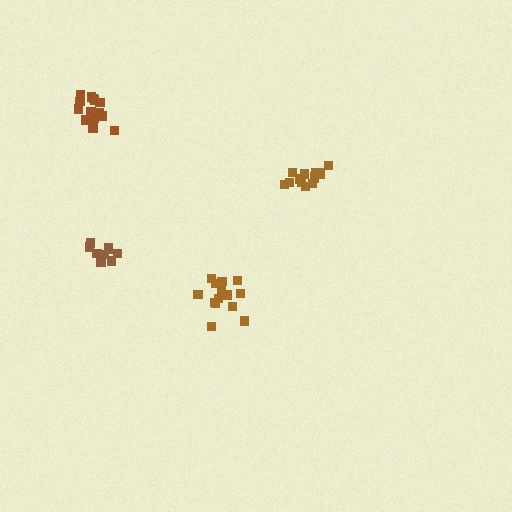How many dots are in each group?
Group 1: 9 dots, Group 2: 15 dots, Group 3: 14 dots, Group 4: 15 dots (53 total).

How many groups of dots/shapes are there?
There are 4 groups.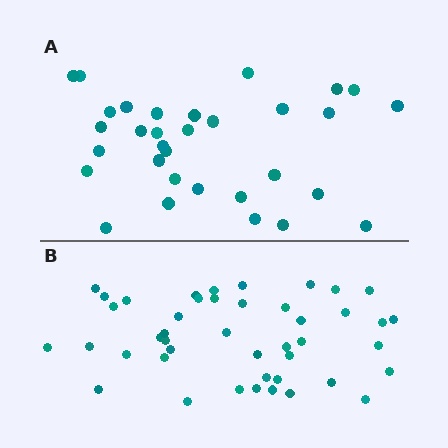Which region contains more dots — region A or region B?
Region B (the bottom region) has more dots.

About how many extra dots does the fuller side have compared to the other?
Region B has roughly 12 or so more dots than region A.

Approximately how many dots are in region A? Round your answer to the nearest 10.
About 30 dots. (The exact count is 32, which rounds to 30.)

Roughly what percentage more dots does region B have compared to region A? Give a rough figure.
About 40% more.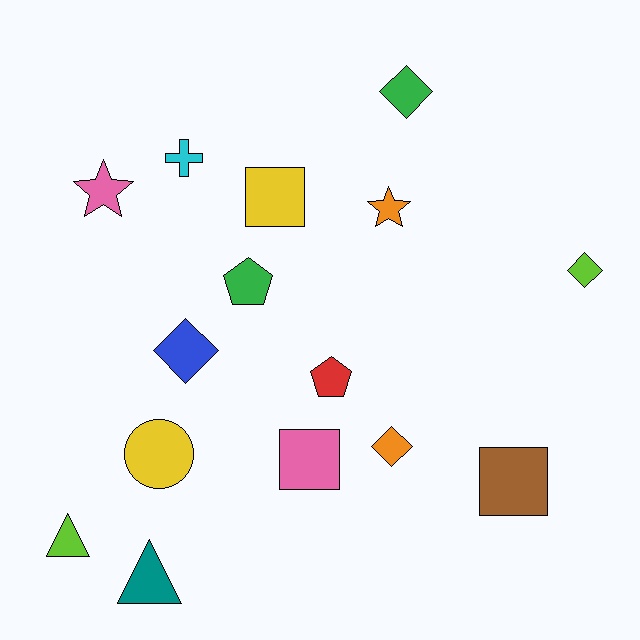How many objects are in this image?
There are 15 objects.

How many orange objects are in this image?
There are 2 orange objects.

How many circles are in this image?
There is 1 circle.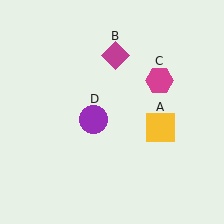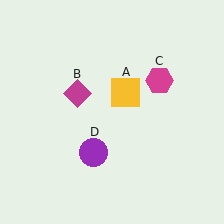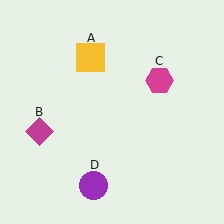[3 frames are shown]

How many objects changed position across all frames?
3 objects changed position: yellow square (object A), magenta diamond (object B), purple circle (object D).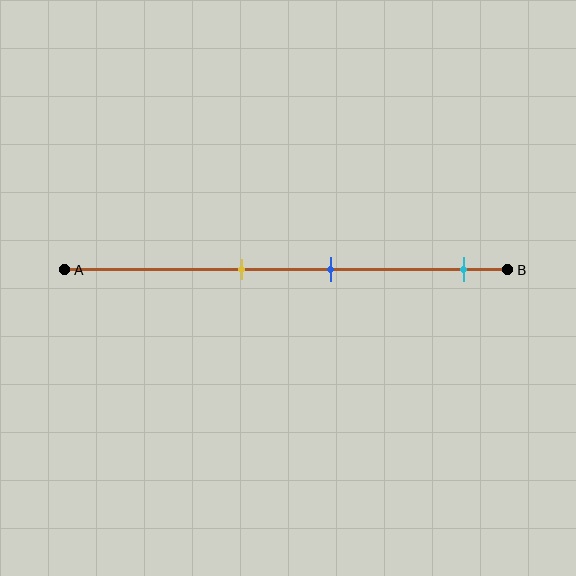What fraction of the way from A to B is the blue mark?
The blue mark is approximately 60% (0.6) of the way from A to B.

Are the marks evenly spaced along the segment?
No, the marks are not evenly spaced.